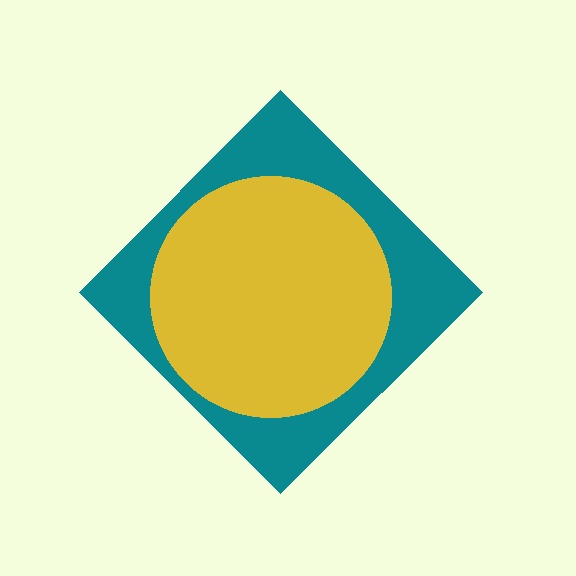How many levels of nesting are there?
2.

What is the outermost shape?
The teal diamond.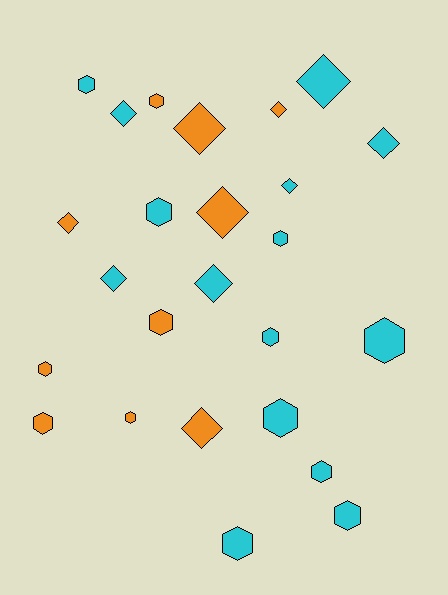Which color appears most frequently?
Cyan, with 15 objects.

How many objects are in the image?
There are 25 objects.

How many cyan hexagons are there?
There are 9 cyan hexagons.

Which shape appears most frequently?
Hexagon, with 14 objects.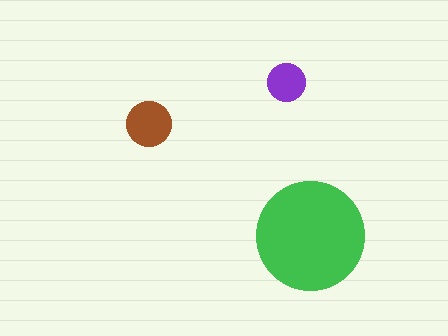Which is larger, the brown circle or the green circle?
The green one.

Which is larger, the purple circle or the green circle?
The green one.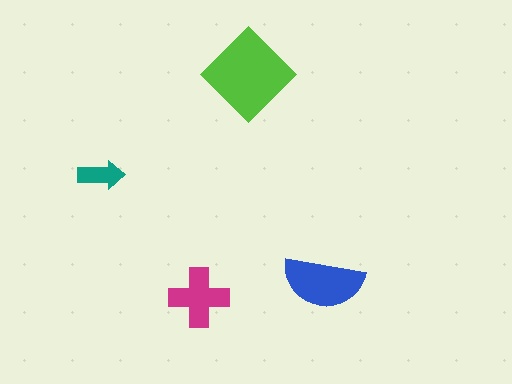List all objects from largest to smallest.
The lime diamond, the blue semicircle, the magenta cross, the teal arrow.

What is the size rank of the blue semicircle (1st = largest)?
2nd.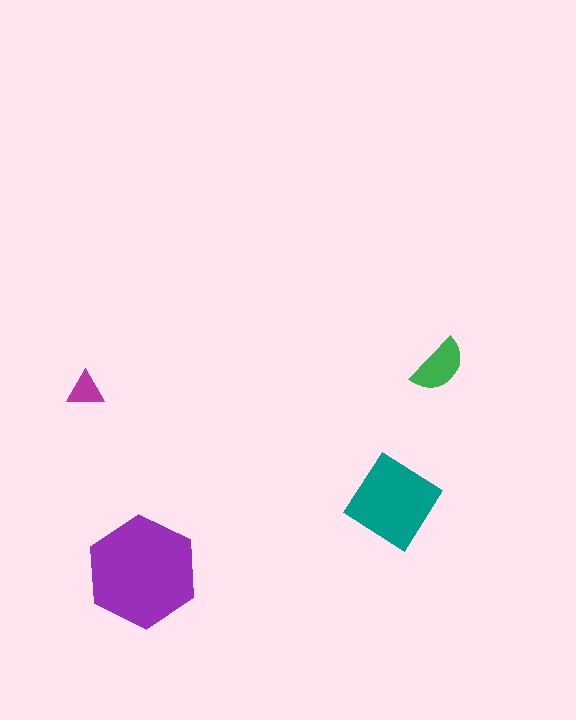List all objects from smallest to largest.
The magenta triangle, the green semicircle, the teal diamond, the purple hexagon.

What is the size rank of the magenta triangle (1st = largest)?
4th.